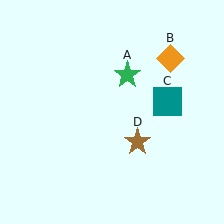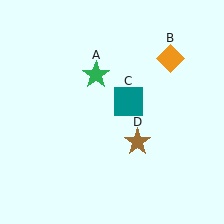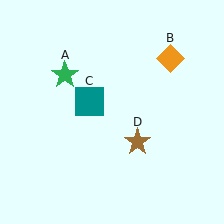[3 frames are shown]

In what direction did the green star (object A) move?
The green star (object A) moved left.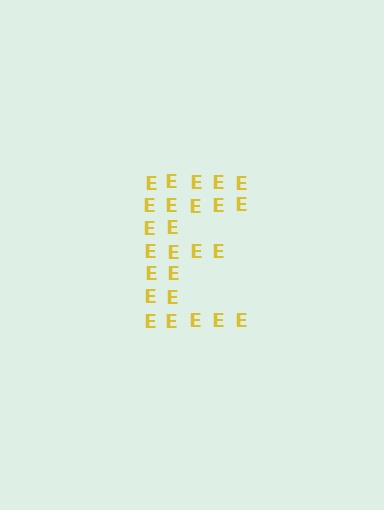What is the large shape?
The large shape is the letter E.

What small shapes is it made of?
It is made of small letter E's.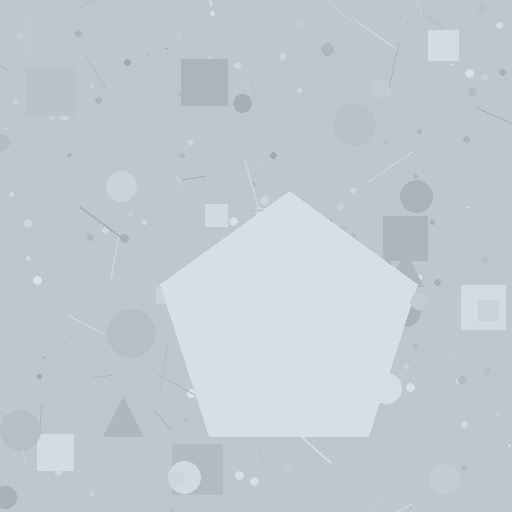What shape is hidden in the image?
A pentagon is hidden in the image.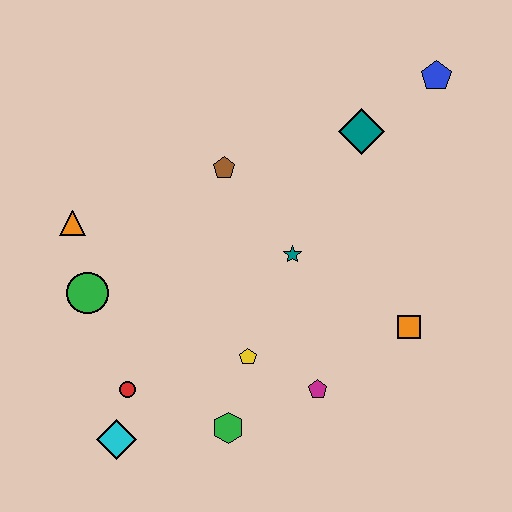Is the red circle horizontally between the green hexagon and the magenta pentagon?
No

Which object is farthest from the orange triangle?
The blue pentagon is farthest from the orange triangle.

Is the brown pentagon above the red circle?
Yes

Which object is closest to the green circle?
The orange triangle is closest to the green circle.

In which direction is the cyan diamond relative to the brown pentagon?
The cyan diamond is below the brown pentagon.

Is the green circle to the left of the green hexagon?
Yes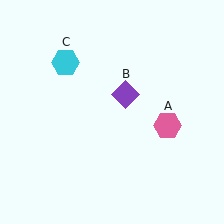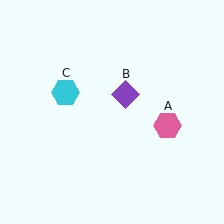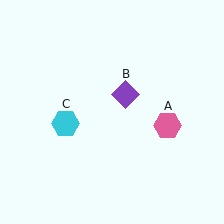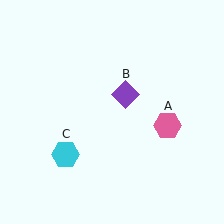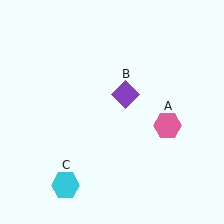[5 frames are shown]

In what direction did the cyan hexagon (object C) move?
The cyan hexagon (object C) moved down.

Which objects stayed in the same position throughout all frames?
Pink hexagon (object A) and purple diamond (object B) remained stationary.